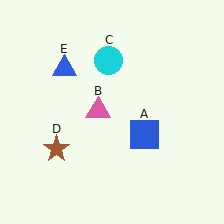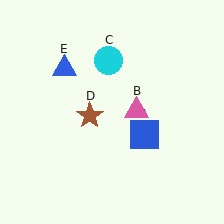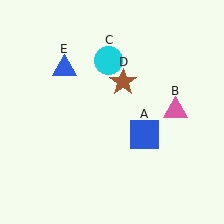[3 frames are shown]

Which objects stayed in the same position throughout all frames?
Blue square (object A) and cyan circle (object C) and blue triangle (object E) remained stationary.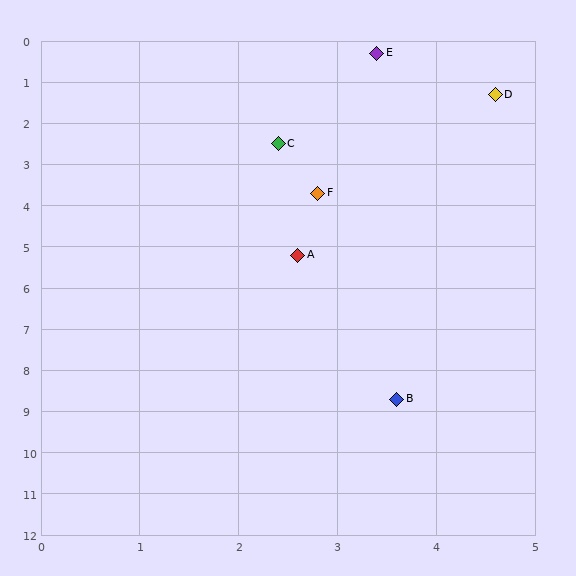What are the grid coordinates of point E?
Point E is at approximately (3.4, 0.3).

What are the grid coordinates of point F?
Point F is at approximately (2.8, 3.7).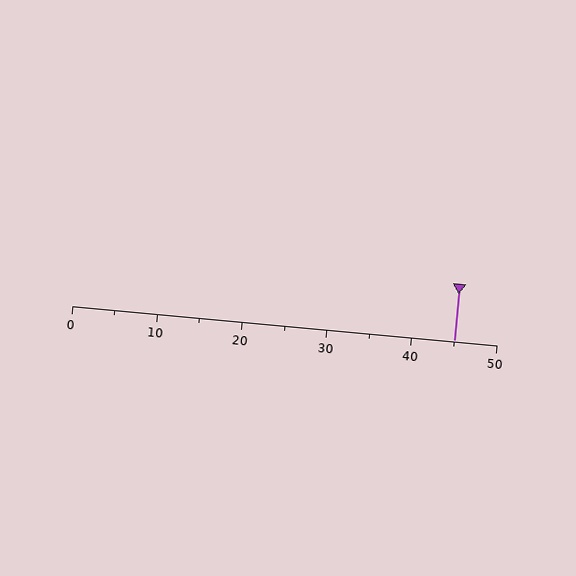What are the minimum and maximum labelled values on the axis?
The axis runs from 0 to 50.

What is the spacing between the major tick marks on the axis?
The major ticks are spaced 10 apart.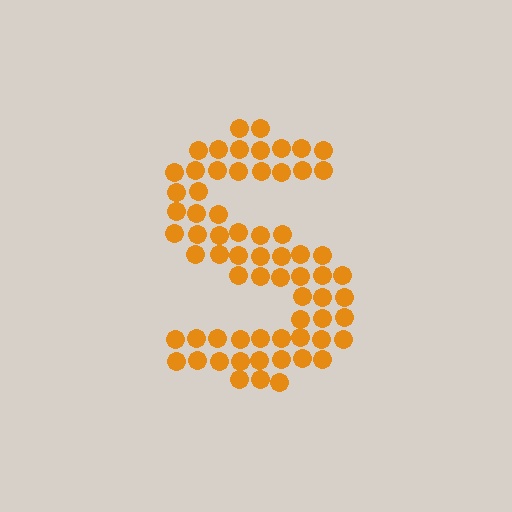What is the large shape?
The large shape is the letter S.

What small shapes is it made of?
It is made of small circles.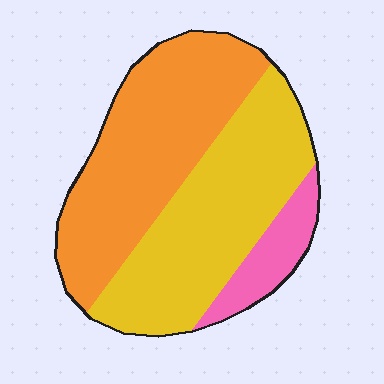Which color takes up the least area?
Pink, at roughly 10%.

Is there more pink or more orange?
Orange.